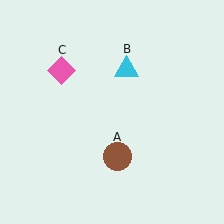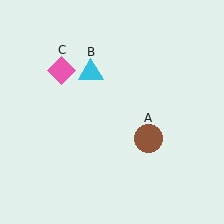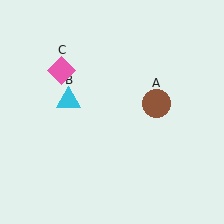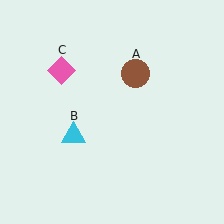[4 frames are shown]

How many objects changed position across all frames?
2 objects changed position: brown circle (object A), cyan triangle (object B).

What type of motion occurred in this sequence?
The brown circle (object A), cyan triangle (object B) rotated counterclockwise around the center of the scene.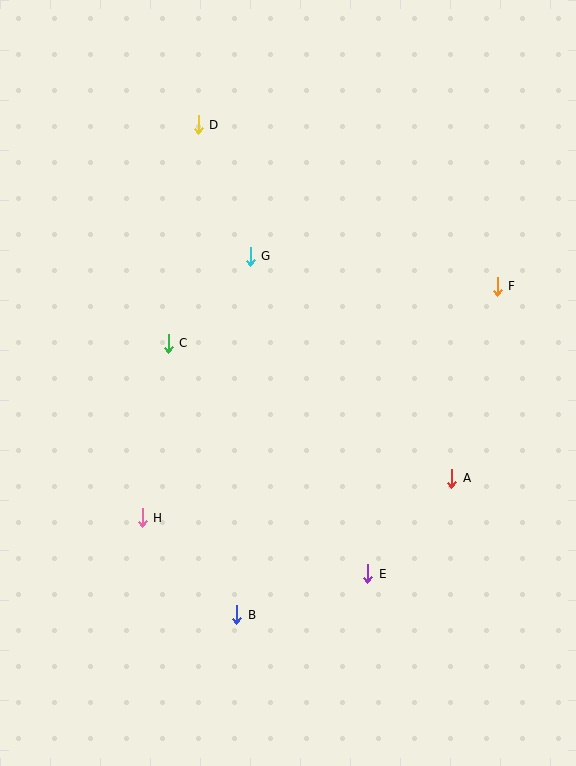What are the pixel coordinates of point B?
Point B is at (237, 615).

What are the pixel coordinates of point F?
Point F is at (497, 286).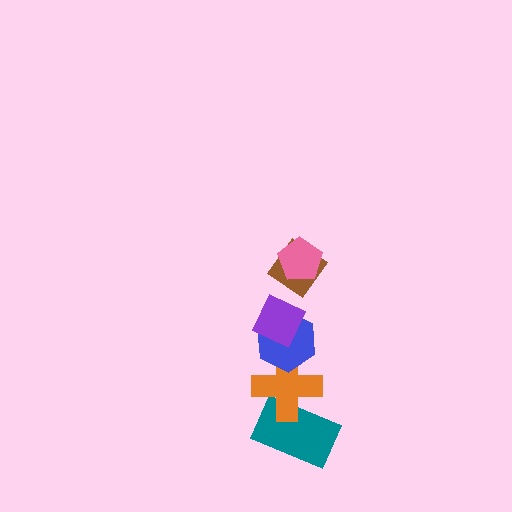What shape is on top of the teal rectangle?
The orange cross is on top of the teal rectangle.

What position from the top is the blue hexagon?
The blue hexagon is 4th from the top.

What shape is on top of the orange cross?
The blue hexagon is on top of the orange cross.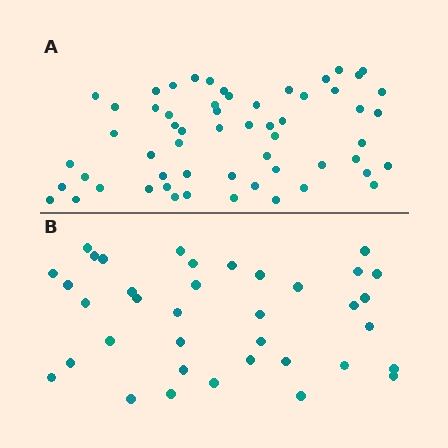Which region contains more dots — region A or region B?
Region A (the top region) has more dots.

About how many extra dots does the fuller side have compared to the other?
Region A has approximately 20 more dots than region B.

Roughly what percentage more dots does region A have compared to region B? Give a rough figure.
About 55% more.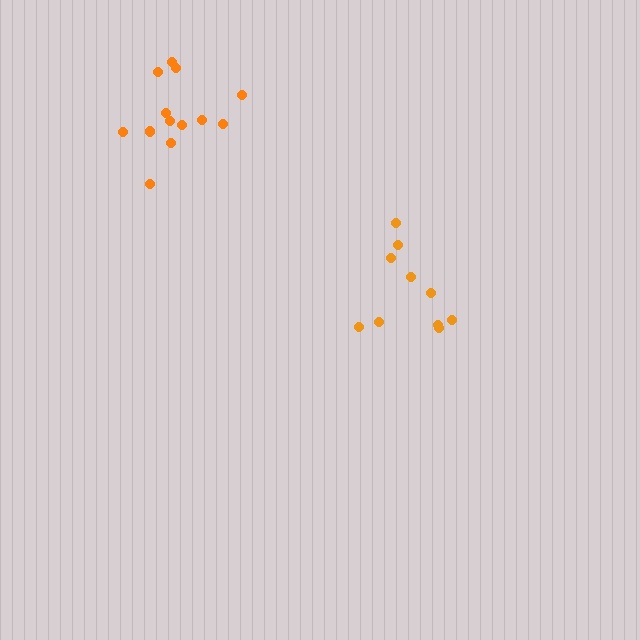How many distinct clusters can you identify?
There are 2 distinct clusters.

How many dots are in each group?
Group 1: 13 dots, Group 2: 10 dots (23 total).